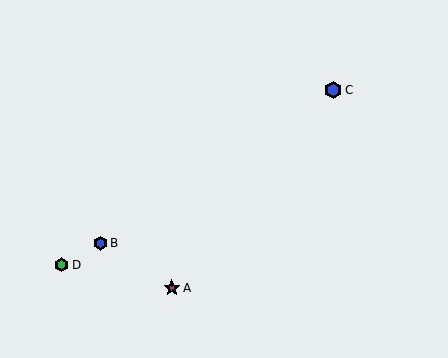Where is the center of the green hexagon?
The center of the green hexagon is at (62, 265).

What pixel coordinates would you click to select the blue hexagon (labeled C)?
Click at (333, 90) to select the blue hexagon C.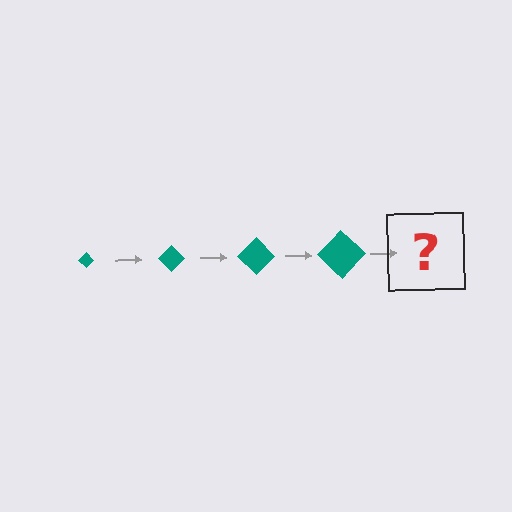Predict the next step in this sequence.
The next step is a teal diamond, larger than the previous one.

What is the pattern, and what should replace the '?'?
The pattern is that the diamond gets progressively larger each step. The '?' should be a teal diamond, larger than the previous one.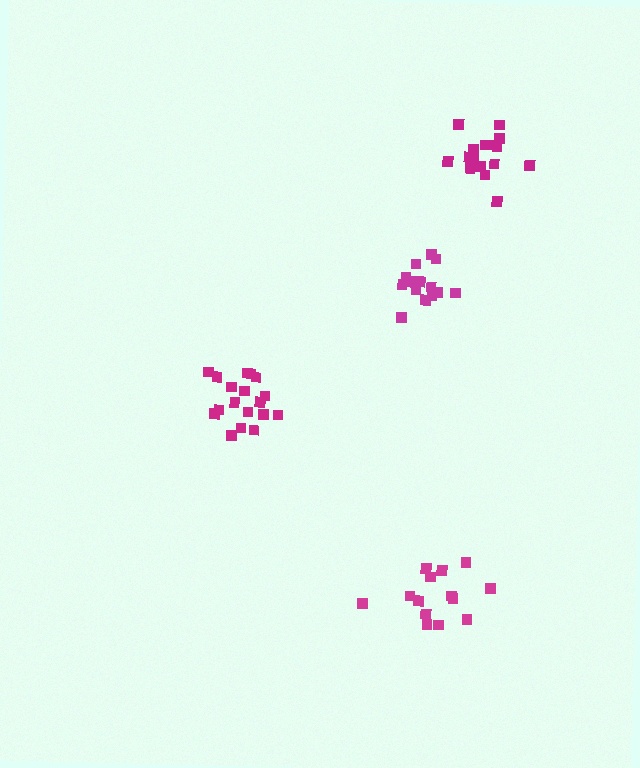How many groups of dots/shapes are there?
There are 4 groups.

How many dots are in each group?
Group 1: 18 dots, Group 2: 14 dots, Group 3: 15 dots, Group 4: 16 dots (63 total).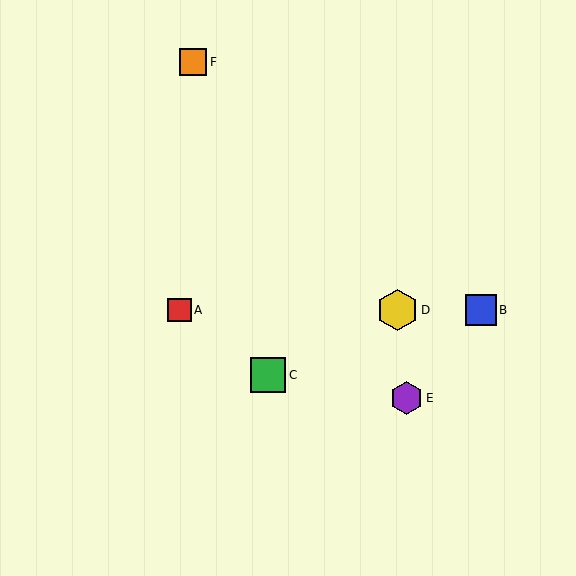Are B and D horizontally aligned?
Yes, both are at y≈310.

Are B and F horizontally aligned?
No, B is at y≈310 and F is at y≈62.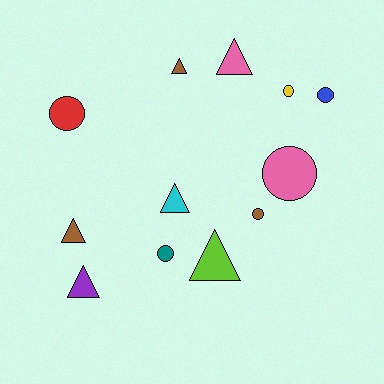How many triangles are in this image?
There are 6 triangles.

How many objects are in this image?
There are 12 objects.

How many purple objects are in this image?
There is 1 purple object.